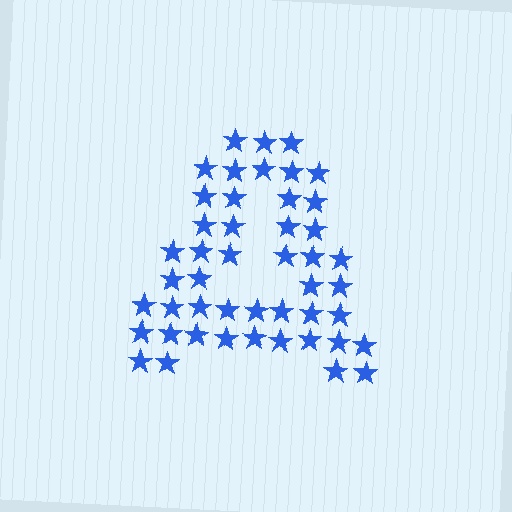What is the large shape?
The large shape is the letter A.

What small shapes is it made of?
It is made of small stars.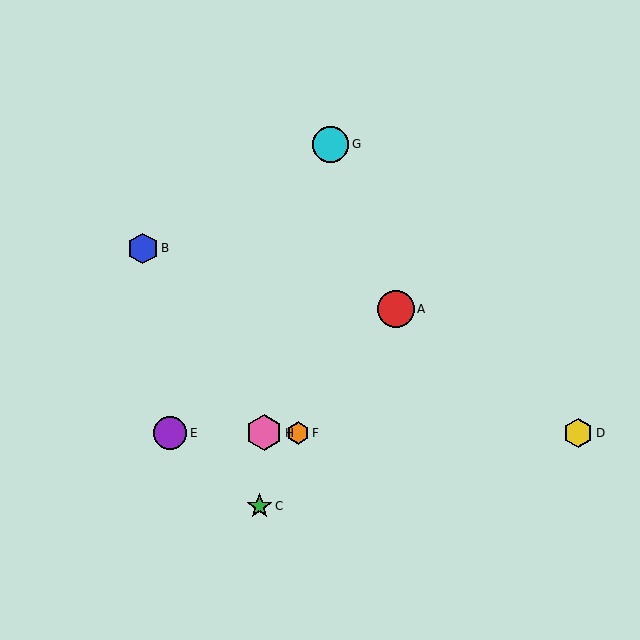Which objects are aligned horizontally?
Objects D, E, F, H are aligned horizontally.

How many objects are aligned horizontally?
4 objects (D, E, F, H) are aligned horizontally.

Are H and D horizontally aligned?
Yes, both are at y≈433.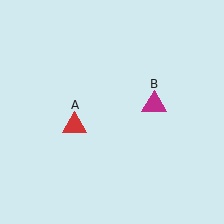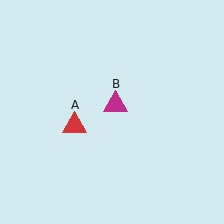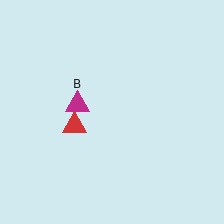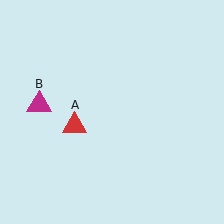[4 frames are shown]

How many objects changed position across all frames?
1 object changed position: magenta triangle (object B).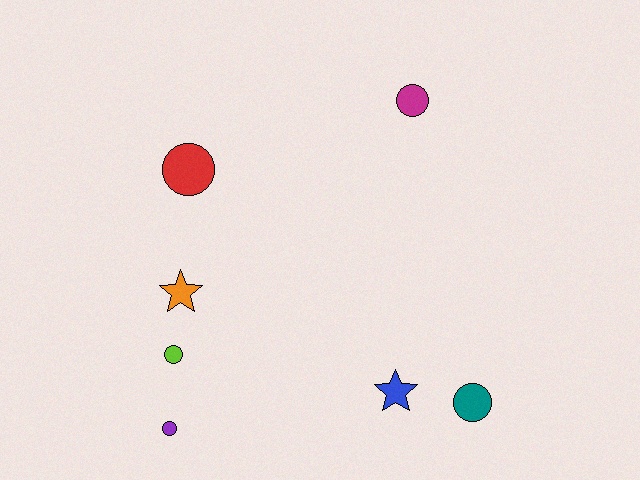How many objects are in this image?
There are 7 objects.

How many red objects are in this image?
There is 1 red object.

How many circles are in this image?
There are 5 circles.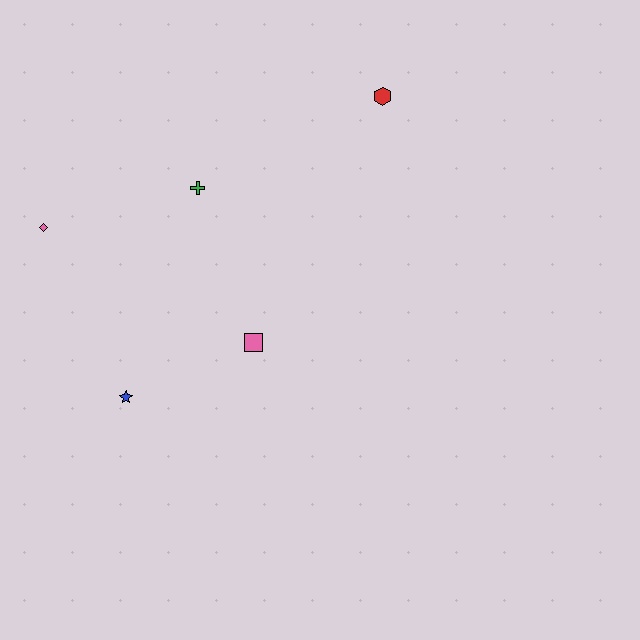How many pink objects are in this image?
There are 2 pink objects.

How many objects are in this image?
There are 5 objects.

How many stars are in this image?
There is 1 star.